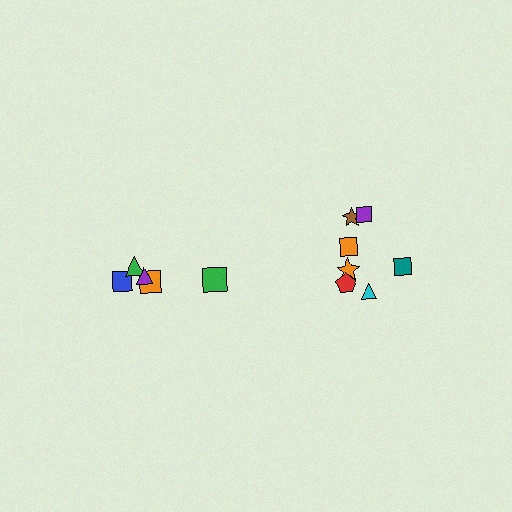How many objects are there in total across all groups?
There are 12 objects.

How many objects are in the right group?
There are 7 objects.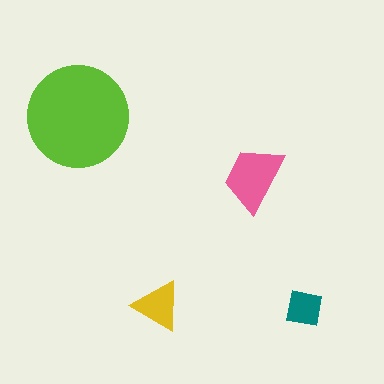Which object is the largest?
The lime circle.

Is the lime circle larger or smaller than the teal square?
Larger.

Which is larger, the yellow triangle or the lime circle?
The lime circle.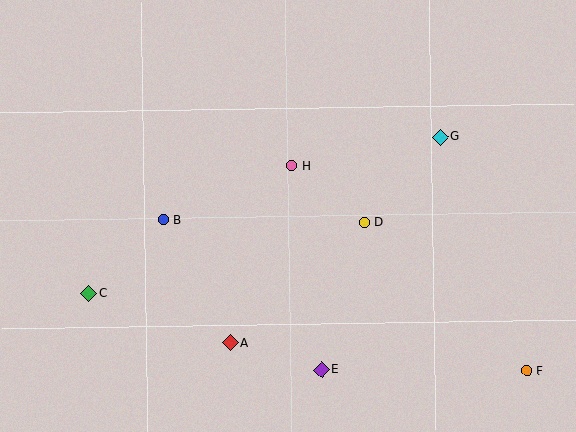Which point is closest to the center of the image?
Point H at (292, 166) is closest to the center.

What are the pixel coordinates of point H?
Point H is at (292, 166).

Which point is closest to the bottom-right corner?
Point F is closest to the bottom-right corner.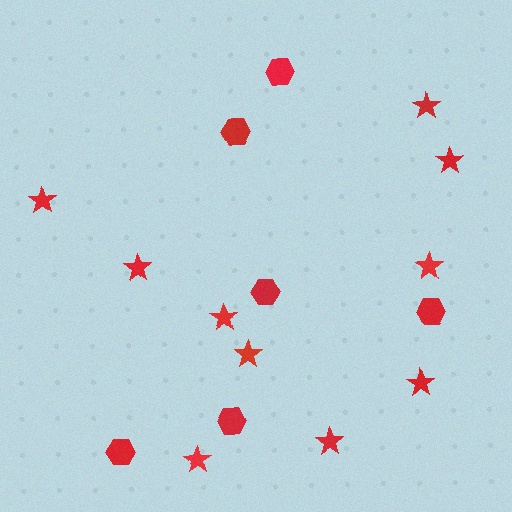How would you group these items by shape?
There are 2 groups: one group of stars (10) and one group of hexagons (6).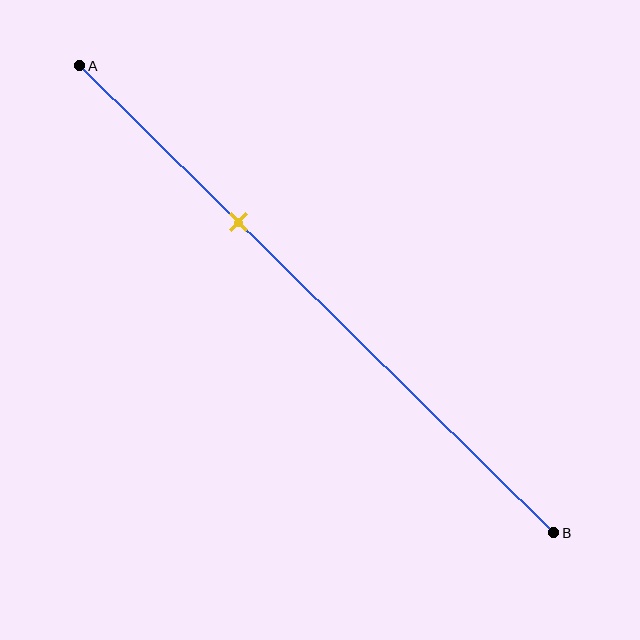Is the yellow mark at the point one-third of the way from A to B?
Yes, the mark is approximately at the one-third point.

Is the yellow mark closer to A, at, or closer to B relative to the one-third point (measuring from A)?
The yellow mark is approximately at the one-third point of segment AB.